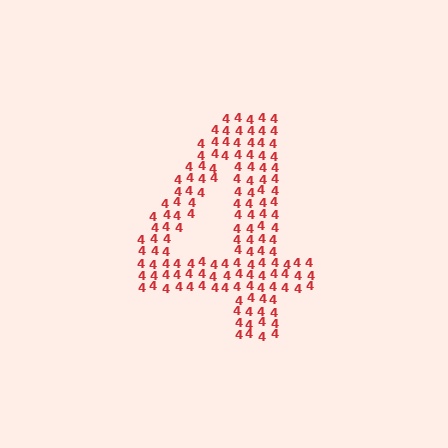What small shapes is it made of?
It is made of small digit 4's.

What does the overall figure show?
The overall figure shows the digit 4.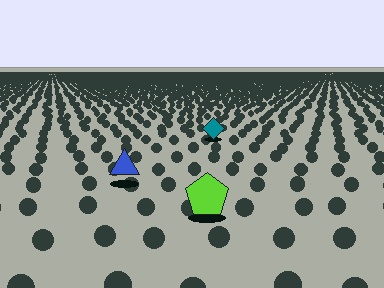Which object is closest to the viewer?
The lime pentagon is closest. The texture marks near it are larger and more spread out.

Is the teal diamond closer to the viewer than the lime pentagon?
No. The lime pentagon is closer — you can tell from the texture gradient: the ground texture is coarser near it.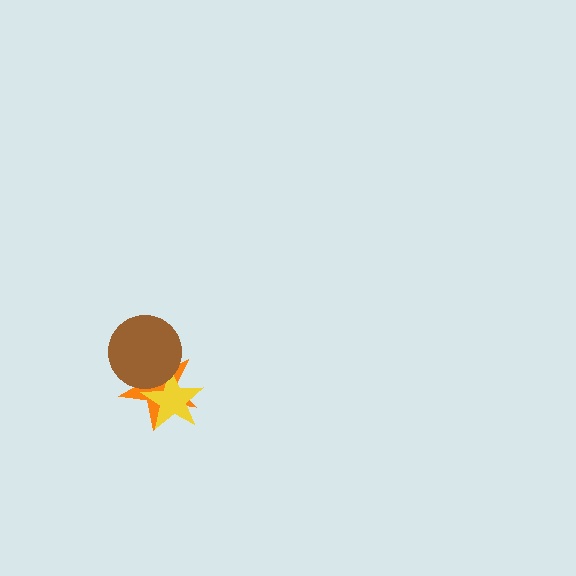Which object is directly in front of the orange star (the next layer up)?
The yellow star is directly in front of the orange star.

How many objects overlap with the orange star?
2 objects overlap with the orange star.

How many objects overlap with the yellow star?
2 objects overlap with the yellow star.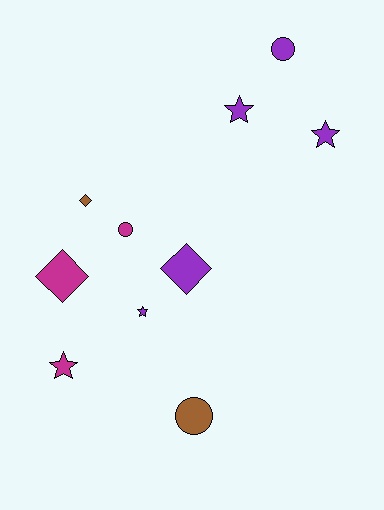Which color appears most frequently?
Purple, with 5 objects.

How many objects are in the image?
There are 10 objects.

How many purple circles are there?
There is 1 purple circle.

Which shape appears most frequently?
Star, with 4 objects.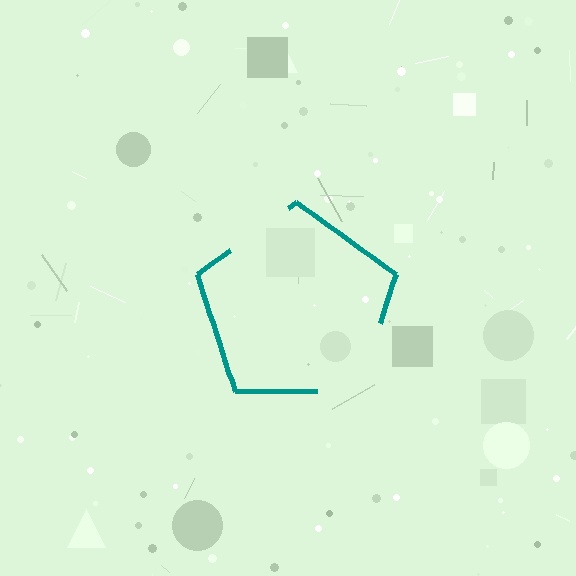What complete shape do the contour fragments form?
The contour fragments form a pentagon.